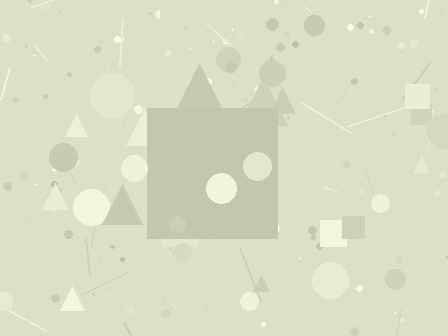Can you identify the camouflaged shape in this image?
The camouflaged shape is a square.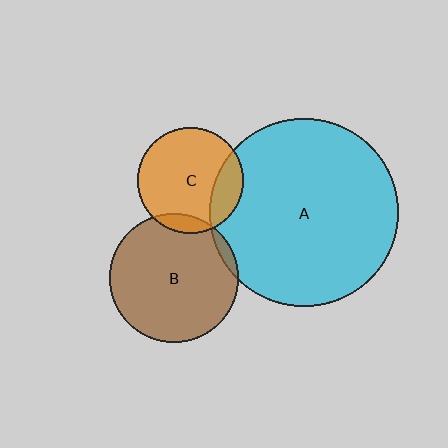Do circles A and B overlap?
Yes.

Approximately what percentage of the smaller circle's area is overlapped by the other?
Approximately 5%.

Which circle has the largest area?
Circle A (cyan).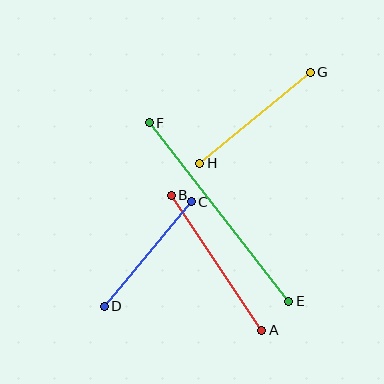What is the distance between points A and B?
The distance is approximately 163 pixels.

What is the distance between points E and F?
The distance is approximately 226 pixels.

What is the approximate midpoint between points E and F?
The midpoint is at approximately (219, 212) pixels.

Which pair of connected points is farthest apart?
Points E and F are farthest apart.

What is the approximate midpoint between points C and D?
The midpoint is at approximately (148, 254) pixels.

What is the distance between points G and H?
The distance is approximately 143 pixels.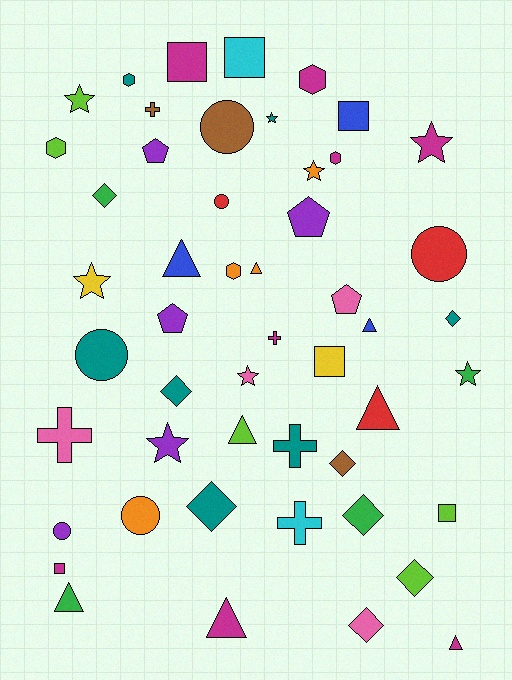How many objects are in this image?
There are 50 objects.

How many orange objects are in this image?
There are 4 orange objects.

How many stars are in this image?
There are 8 stars.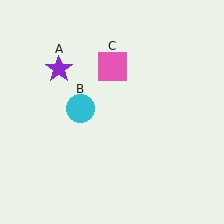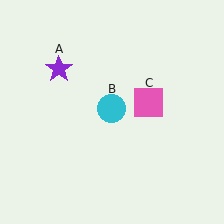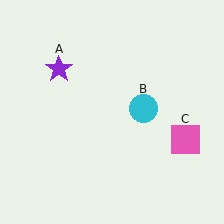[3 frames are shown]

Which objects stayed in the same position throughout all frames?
Purple star (object A) remained stationary.